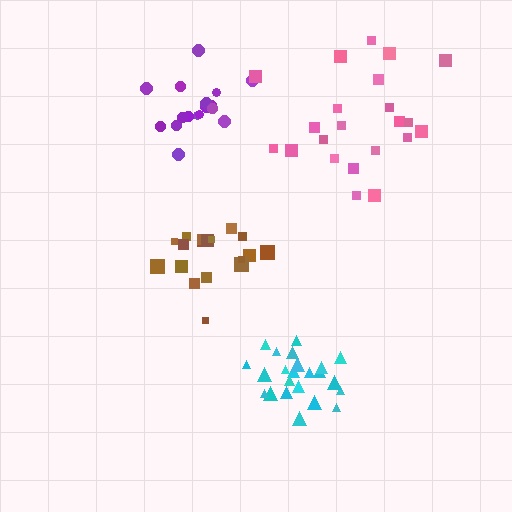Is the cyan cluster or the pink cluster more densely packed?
Cyan.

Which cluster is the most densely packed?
Cyan.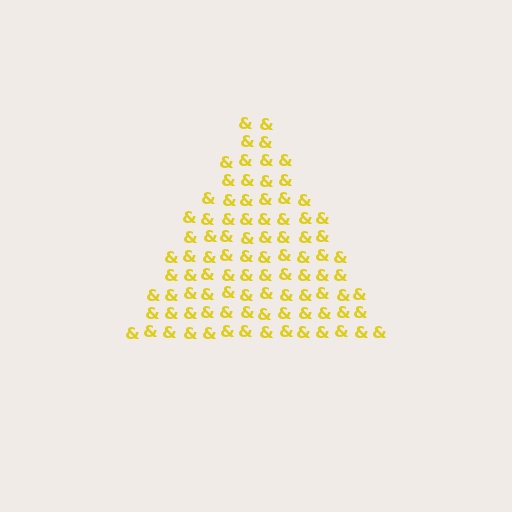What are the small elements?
The small elements are ampersands.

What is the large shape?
The large shape is a triangle.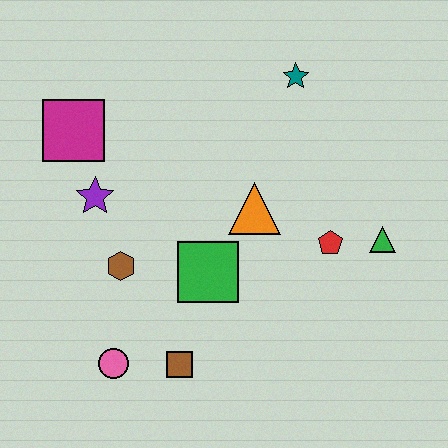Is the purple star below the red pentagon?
No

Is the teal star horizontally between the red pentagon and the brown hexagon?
Yes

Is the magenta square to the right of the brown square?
No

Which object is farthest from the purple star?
The green triangle is farthest from the purple star.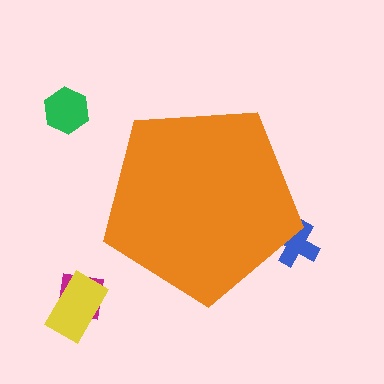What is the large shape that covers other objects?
An orange pentagon.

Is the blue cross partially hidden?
Yes, the blue cross is partially hidden behind the orange pentagon.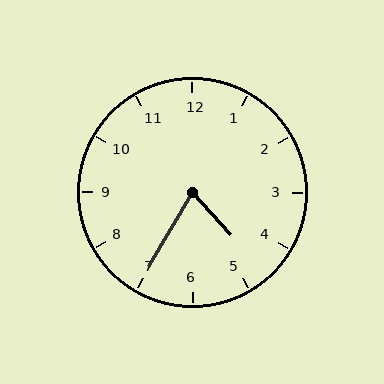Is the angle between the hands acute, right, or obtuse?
It is acute.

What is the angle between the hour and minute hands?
Approximately 72 degrees.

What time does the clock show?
4:35.